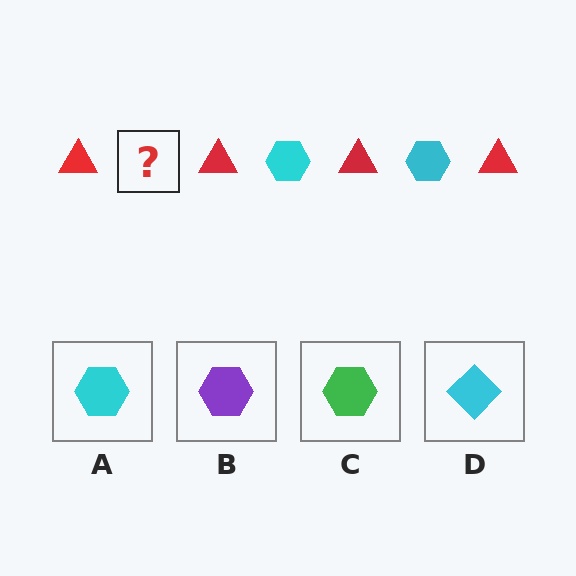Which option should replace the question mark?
Option A.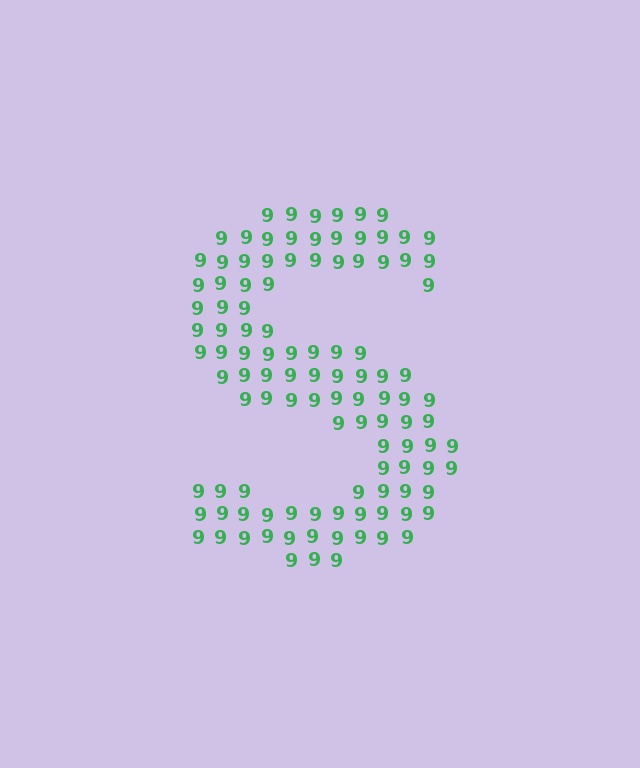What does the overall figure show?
The overall figure shows the letter S.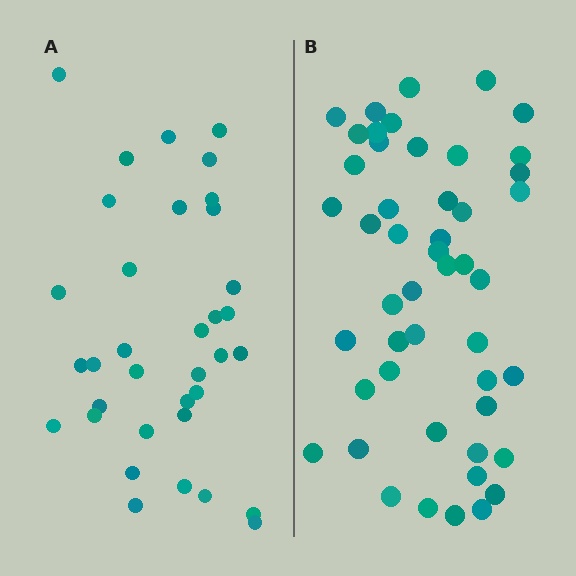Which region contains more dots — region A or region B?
Region B (the right region) has more dots.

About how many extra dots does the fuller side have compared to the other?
Region B has approximately 15 more dots than region A.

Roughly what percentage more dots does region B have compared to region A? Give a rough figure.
About 35% more.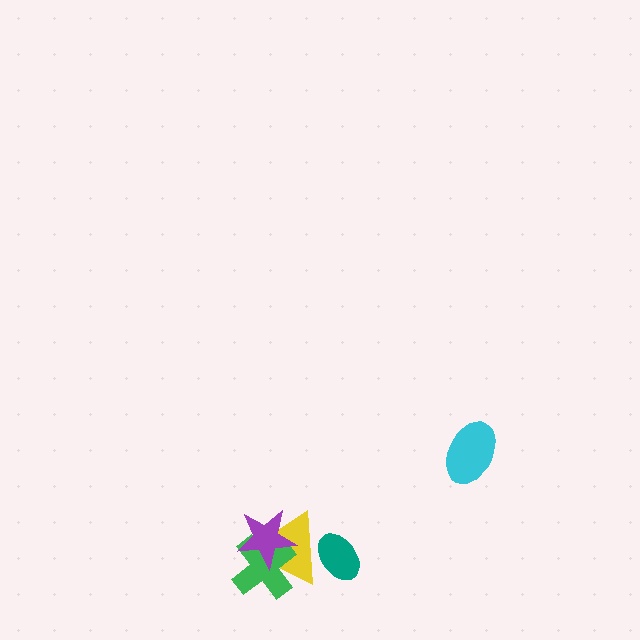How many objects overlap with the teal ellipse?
1 object overlaps with the teal ellipse.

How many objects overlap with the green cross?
2 objects overlap with the green cross.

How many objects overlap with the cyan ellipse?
0 objects overlap with the cyan ellipse.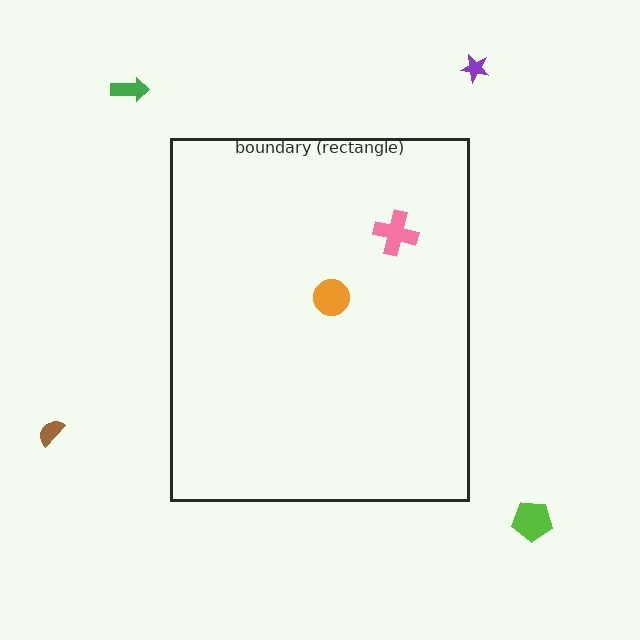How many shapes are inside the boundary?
2 inside, 4 outside.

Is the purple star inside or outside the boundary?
Outside.